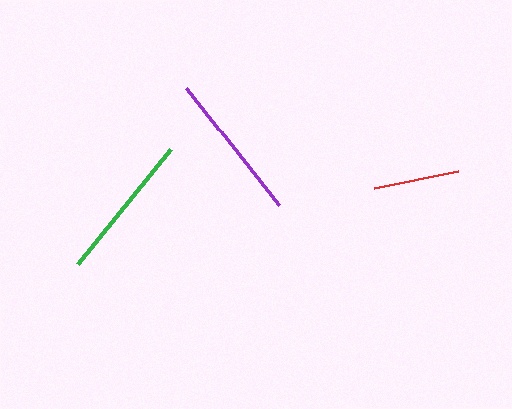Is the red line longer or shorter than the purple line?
The purple line is longer than the red line.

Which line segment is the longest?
The purple line is the longest at approximately 148 pixels.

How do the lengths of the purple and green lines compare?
The purple and green lines are approximately the same length.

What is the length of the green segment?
The green segment is approximately 148 pixels long.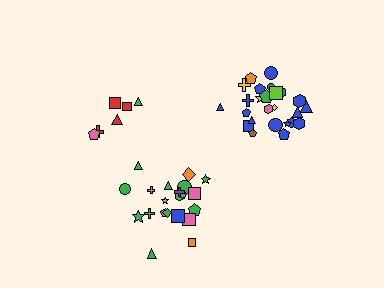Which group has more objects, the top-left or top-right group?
The top-right group.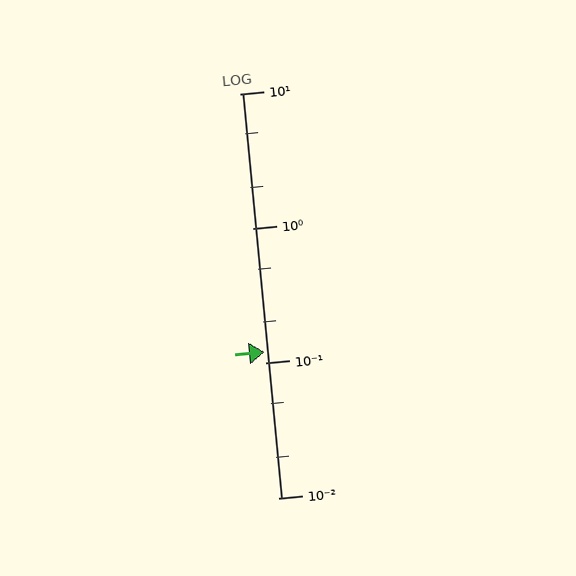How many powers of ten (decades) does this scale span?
The scale spans 3 decades, from 0.01 to 10.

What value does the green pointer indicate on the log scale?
The pointer indicates approximately 0.12.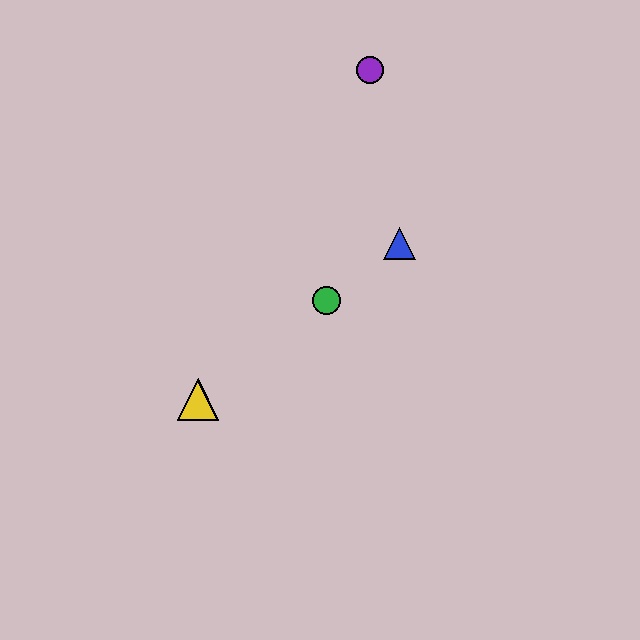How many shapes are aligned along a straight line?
4 shapes (the red triangle, the blue triangle, the green circle, the yellow triangle) are aligned along a straight line.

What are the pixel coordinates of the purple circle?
The purple circle is at (370, 70).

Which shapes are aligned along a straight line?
The red triangle, the blue triangle, the green circle, the yellow triangle are aligned along a straight line.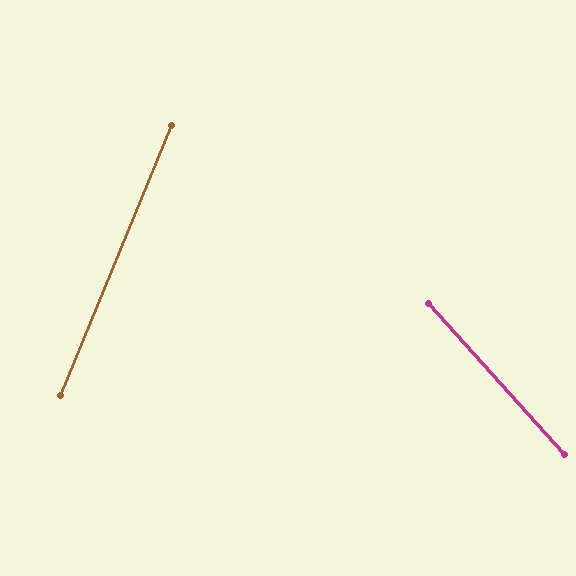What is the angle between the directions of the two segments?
Approximately 64 degrees.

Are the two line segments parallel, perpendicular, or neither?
Neither parallel nor perpendicular — they differ by about 64°.